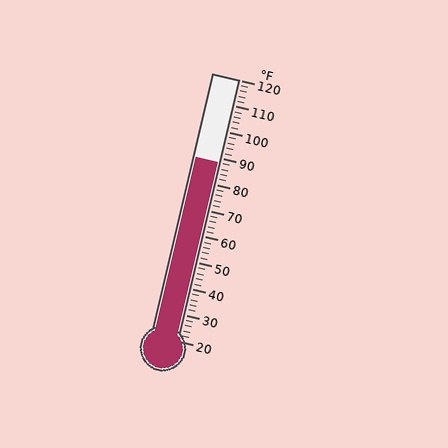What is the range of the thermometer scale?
The thermometer scale ranges from 20°F to 120°F.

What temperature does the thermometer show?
The thermometer shows approximately 88°F.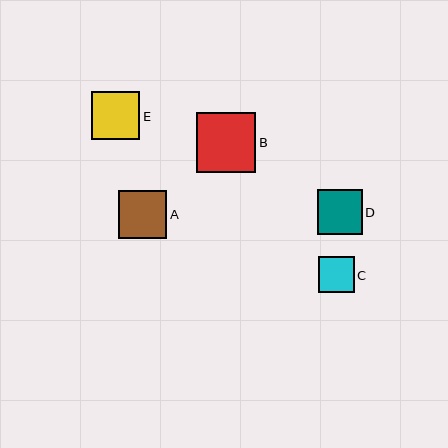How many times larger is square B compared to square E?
Square B is approximately 1.2 times the size of square E.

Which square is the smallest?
Square C is the smallest with a size of approximately 36 pixels.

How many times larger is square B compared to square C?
Square B is approximately 1.7 times the size of square C.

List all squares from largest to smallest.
From largest to smallest: B, A, E, D, C.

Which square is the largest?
Square B is the largest with a size of approximately 60 pixels.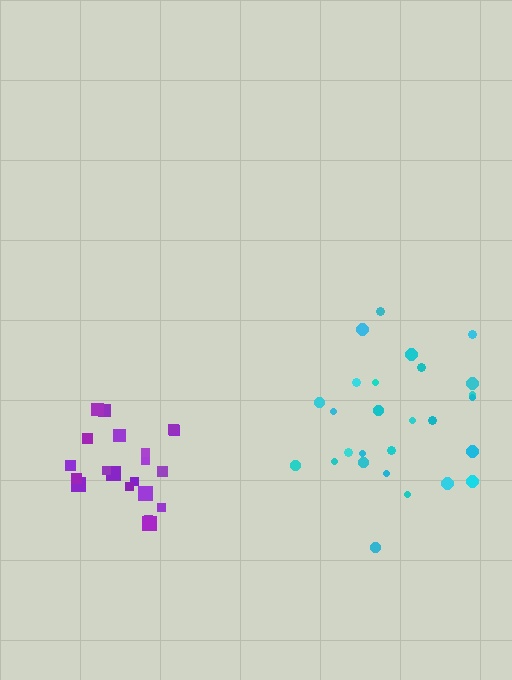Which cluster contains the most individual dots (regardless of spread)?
Cyan (27).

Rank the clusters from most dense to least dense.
purple, cyan.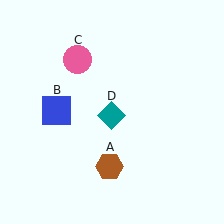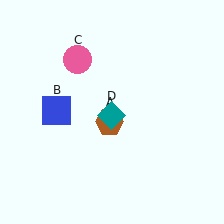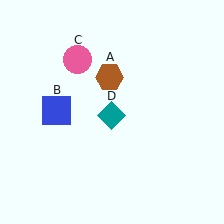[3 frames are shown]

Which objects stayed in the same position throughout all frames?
Blue square (object B) and pink circle (object C) and teal diamond (object D) remained stationary.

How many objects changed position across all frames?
1 object changed position: brown hexagon (object A).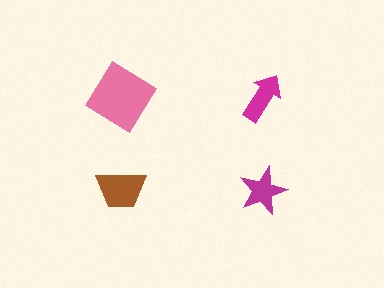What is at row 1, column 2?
A magenta arrow.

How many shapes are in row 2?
2 shapes.